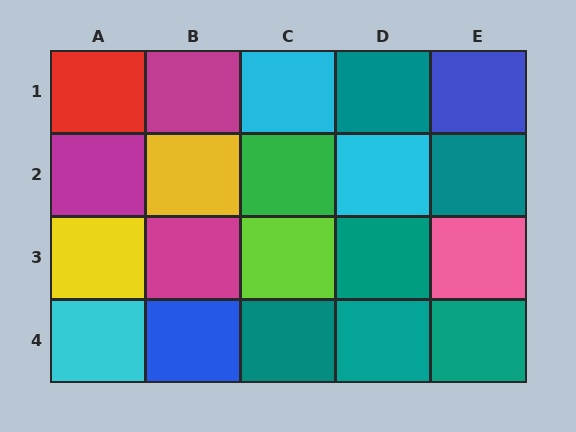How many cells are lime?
1 cell is lime.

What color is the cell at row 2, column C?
Green.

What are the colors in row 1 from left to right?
Red, magenta, cyan, teal, blue.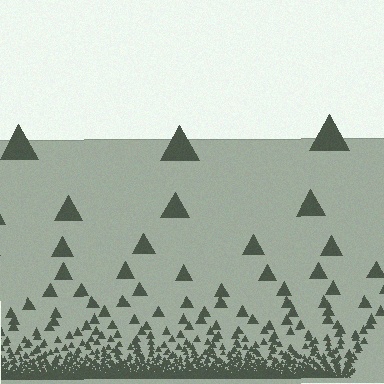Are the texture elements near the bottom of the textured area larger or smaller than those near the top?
Smaller. The gradient is inverted — elements near the bottom are smaller and denser.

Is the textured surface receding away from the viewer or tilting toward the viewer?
The surface appears to tilt toward the viewer. Texture elements get larger and sparser toward the top.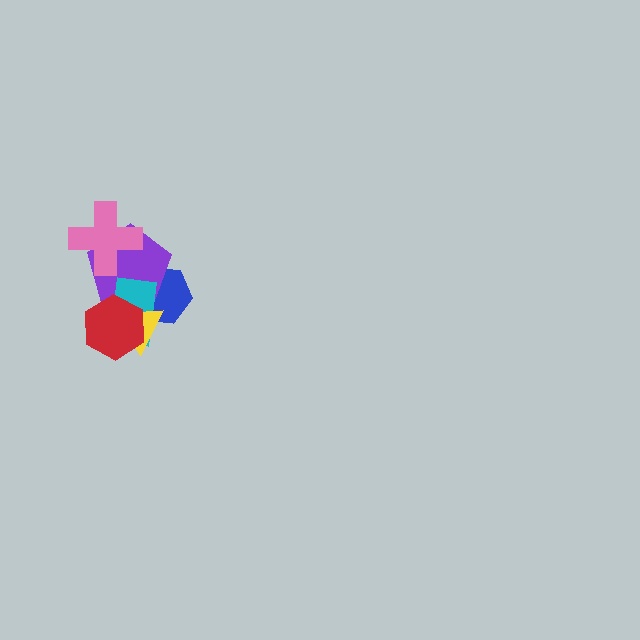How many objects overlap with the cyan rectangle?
4 objects overlap with the cyan rectangle.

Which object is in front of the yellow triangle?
The red hexagon is in front of the yellow triangle.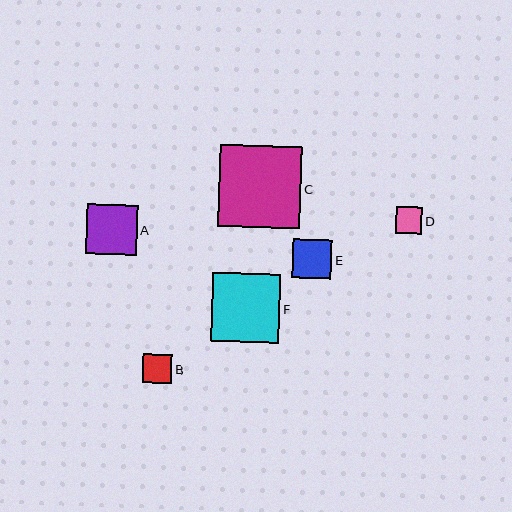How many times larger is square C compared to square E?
Square C is approximately 2.1 times the size of square E.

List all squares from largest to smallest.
From largest to smallest: C, F, A, E, B, D.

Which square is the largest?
Square C is the largest with a size of approximately 83 pixels.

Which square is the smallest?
Square D is the smallest with a size of approximately 27 pixels.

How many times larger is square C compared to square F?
Square C is approximately 1.2 times the size of square F.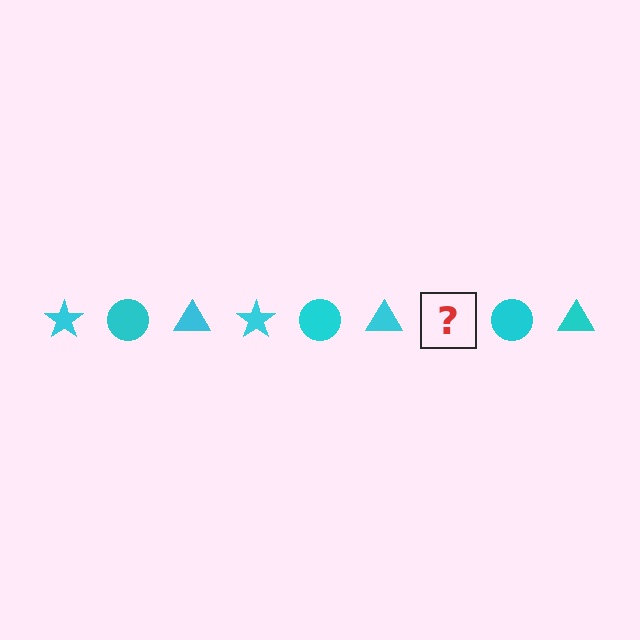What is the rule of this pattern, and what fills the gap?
The rule is that the pattern cycles through star, circle, triangle shapes in cyan. The gap should be filled with a cyan star.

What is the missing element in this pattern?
The missing element is a cyan star.